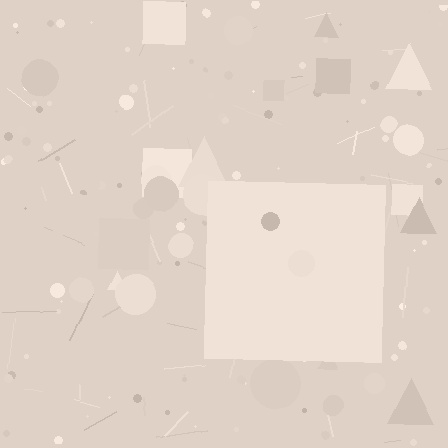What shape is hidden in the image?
A square is hidden in the image.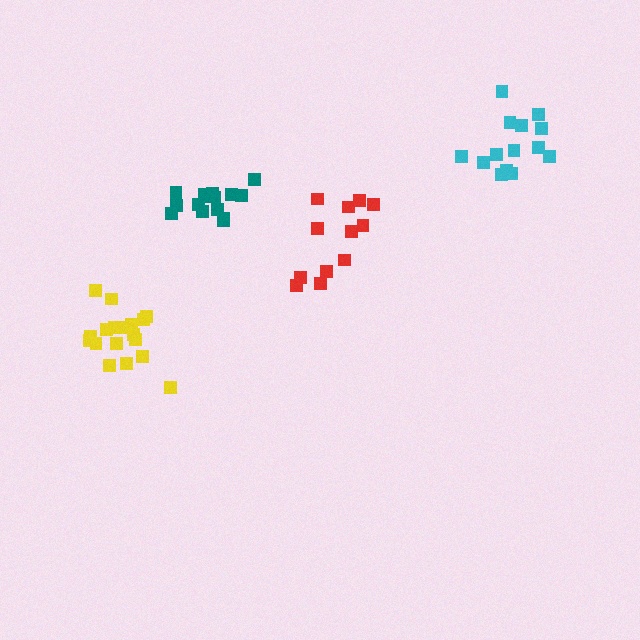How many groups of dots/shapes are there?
There are 4 groups.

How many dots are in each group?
Group 1: 15 dots, Group 2: 12 dots, Group 3: 18 dots, Group 4: 14 dots (59 total).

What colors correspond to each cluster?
The clusters are colored: teal, red, yellow, cyan.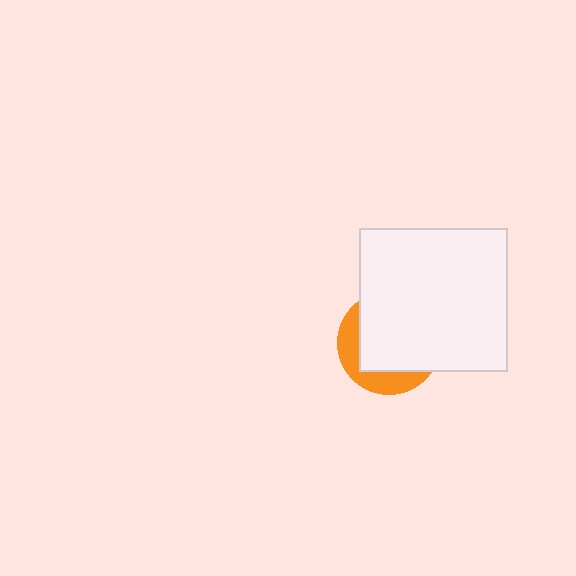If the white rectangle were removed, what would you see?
You would see the complete orange circle.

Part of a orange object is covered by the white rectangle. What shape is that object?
It is a circle.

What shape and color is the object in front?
The object in front is a white rectangle.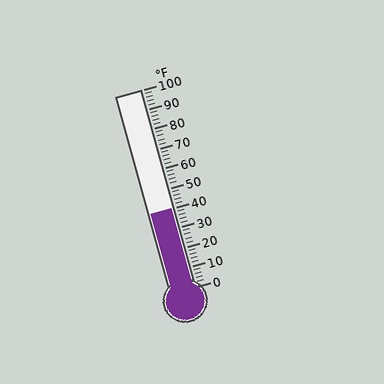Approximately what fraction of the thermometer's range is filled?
The thermometer is filled to approximately 40% of its range.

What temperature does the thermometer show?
The thermometer shows approximately 40°F.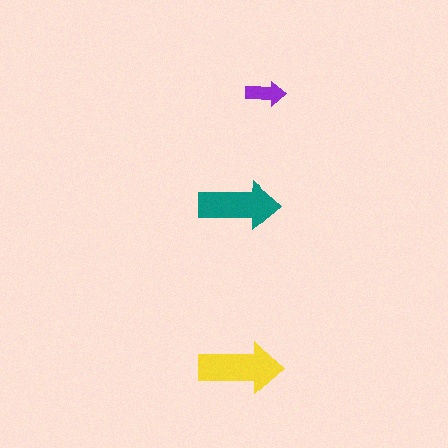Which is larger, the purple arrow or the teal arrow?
The teal one.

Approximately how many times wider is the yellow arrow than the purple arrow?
About 2 times wider.